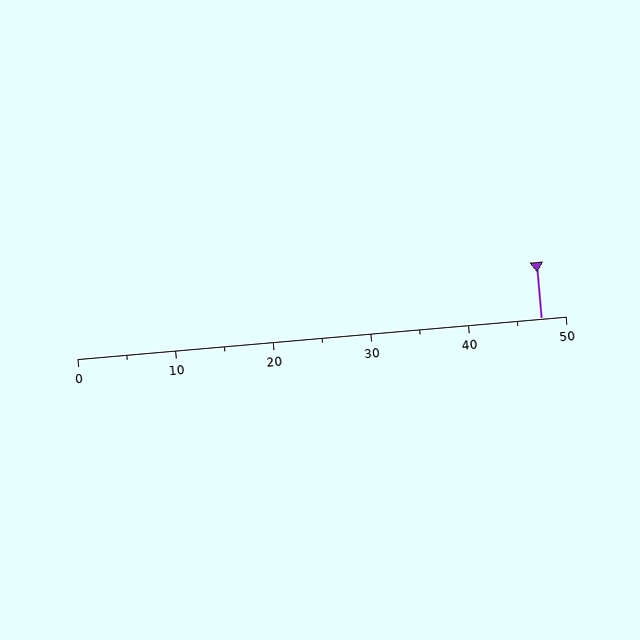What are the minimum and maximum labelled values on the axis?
The axis runs from 0 to 50.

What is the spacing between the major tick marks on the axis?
The major ticks are spaced 10 apart.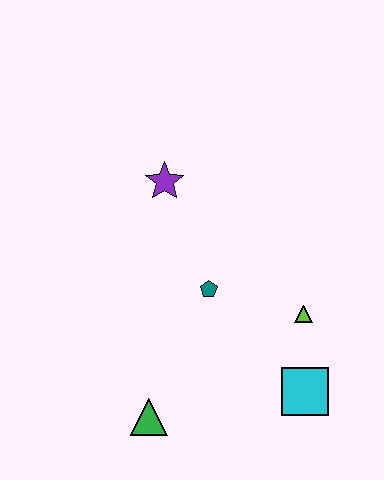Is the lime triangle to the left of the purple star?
No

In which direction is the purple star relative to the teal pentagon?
The purple star is above the teal pentagon.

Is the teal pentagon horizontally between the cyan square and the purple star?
Yes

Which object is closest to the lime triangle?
The cyan square is closest to the lime triangle.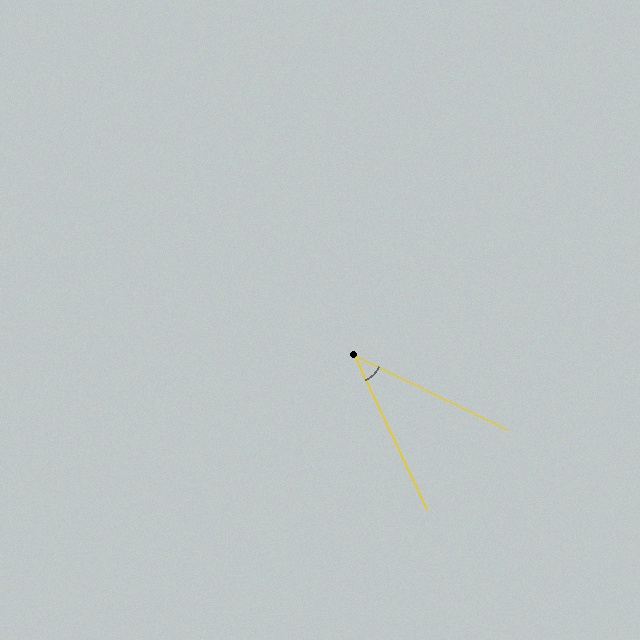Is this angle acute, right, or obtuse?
It is acute.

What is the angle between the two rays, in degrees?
Approximately 39 degrees.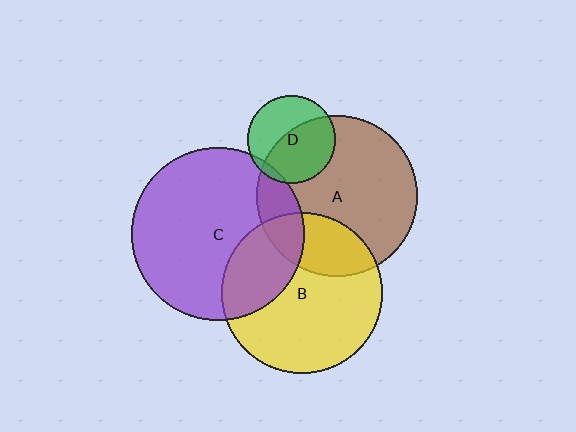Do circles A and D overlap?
Yes.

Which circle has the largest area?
Circle C (purple).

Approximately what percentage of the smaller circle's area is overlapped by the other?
Approximately 55%.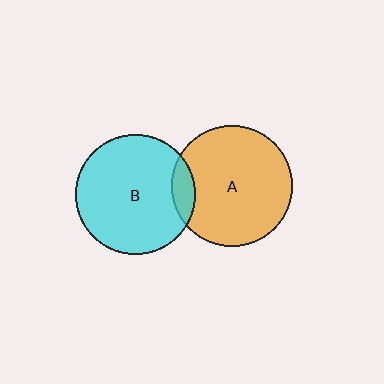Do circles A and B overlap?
Yes.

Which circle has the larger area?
Circle A (orange).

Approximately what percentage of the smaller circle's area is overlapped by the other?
Approximately 10%.